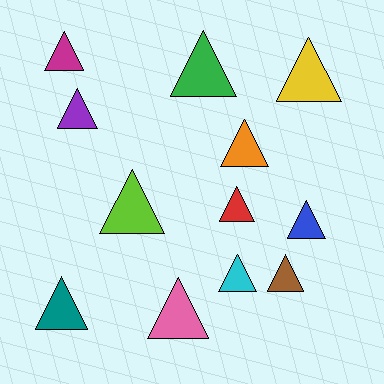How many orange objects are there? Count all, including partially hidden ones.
There is 1 orange object.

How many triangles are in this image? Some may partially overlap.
There are 12 triangles.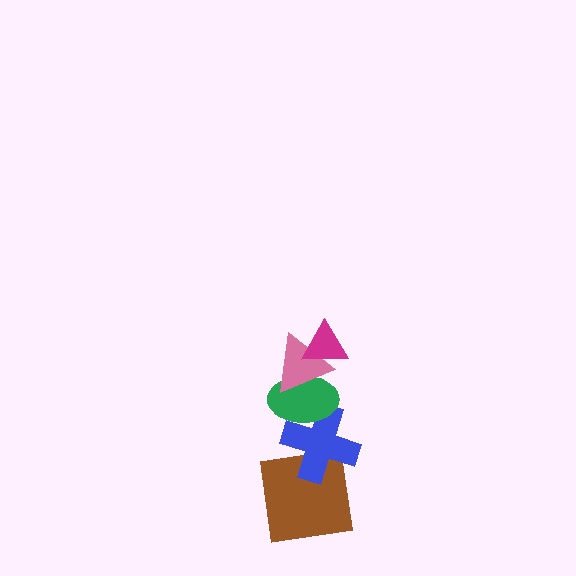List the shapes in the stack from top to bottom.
From top to bottom: the magenta triangle, the pink triangle, the green ellipse, the blue cross, the brown square.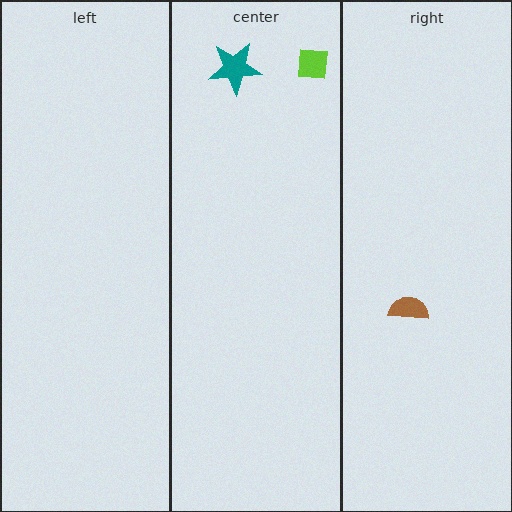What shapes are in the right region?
The brown semicircle.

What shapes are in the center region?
The lime square, the teal star.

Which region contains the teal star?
The center region.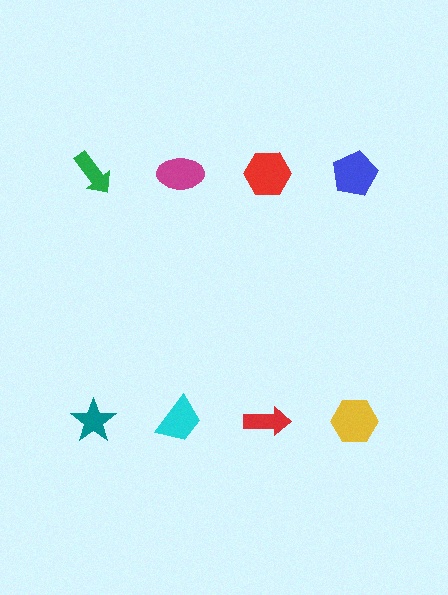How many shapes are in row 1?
4 shapes.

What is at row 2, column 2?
A cyan trapezoid.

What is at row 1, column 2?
A magenta ellipse.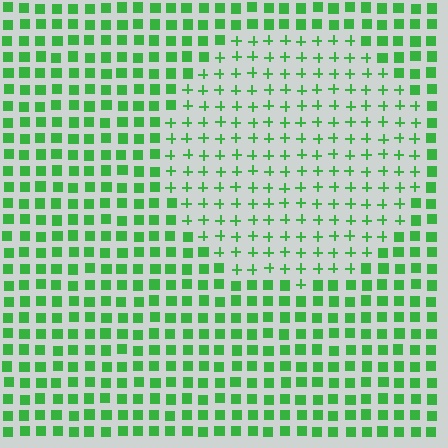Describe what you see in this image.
The image is filled with small green elements arranged in a uniform grid. A circle-shaped region contains plus signs, while the surrounding area contains squares. The boundary is defined purely by the change in element shape.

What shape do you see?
I see a circle.